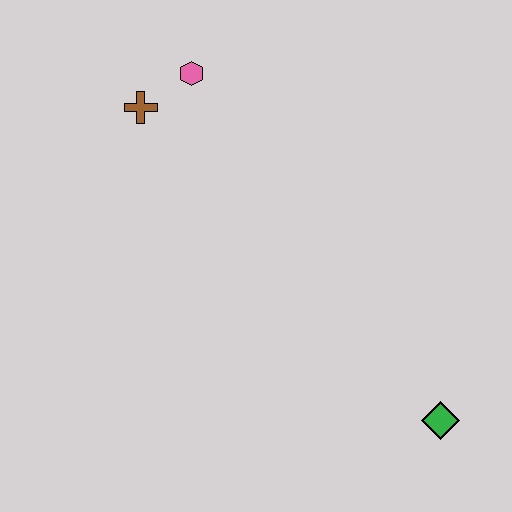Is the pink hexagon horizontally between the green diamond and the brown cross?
Yes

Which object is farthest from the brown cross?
The green diamond is farthest from the brown cross.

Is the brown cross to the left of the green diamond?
Yes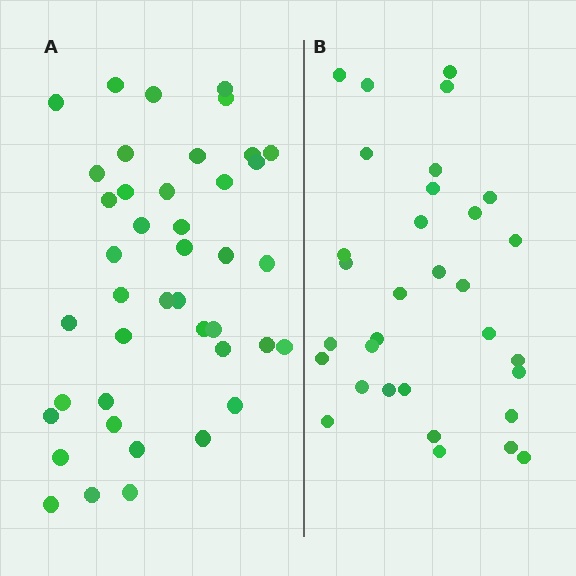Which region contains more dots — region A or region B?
Region A (the left region) has more dots.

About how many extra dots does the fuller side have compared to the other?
Region A has roughly 10 or so more dots than region B.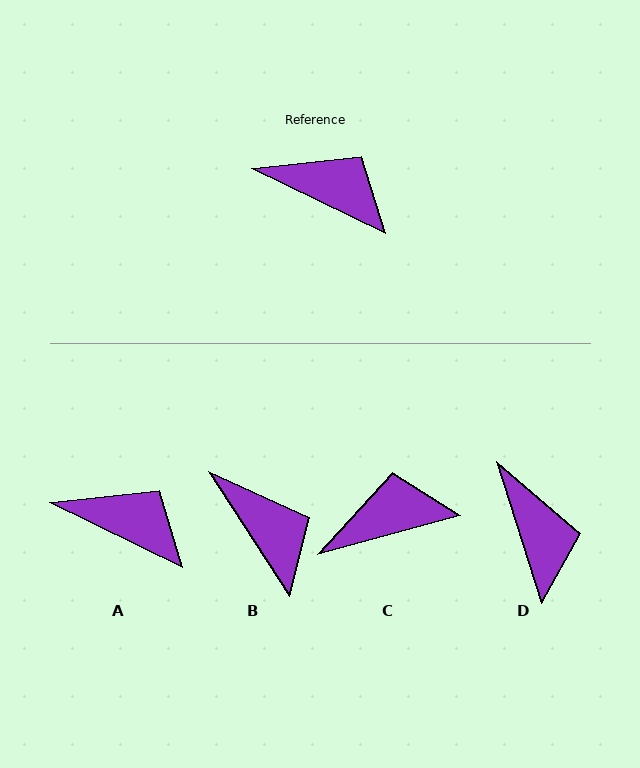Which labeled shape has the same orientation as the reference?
A.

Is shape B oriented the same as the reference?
No, it is off by about 31 degrees.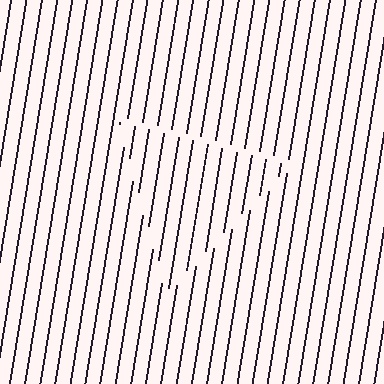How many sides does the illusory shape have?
3 sides — the line-ends trace a triangle.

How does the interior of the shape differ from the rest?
The interior of the shape contains the same grating, shifted by half a period — the contour is defined by the phase discontinuity where line-ends from the inner and outer gratings abut.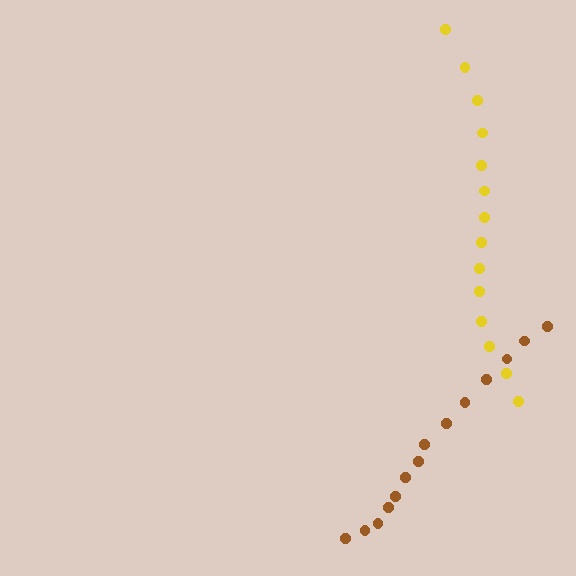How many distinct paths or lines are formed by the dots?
There are 2 distinct paths.